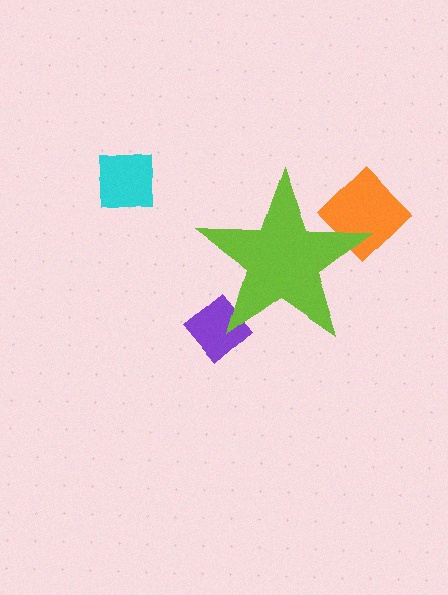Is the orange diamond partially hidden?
Yes, the orange diamond is partially hidden behind the lime star.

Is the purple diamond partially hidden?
Yes, the purple diamond is partially hidden behind the lime star.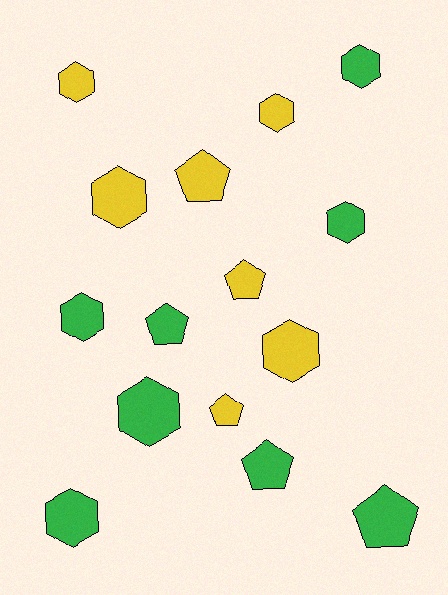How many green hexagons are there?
There are 5 green hexagons.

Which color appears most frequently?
Green, with 8 objects.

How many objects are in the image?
There are 15 objects.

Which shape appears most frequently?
Hexagon, with 9 objects.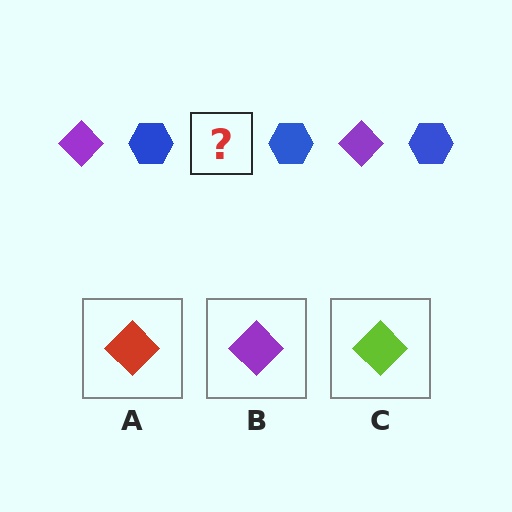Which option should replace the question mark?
Option B.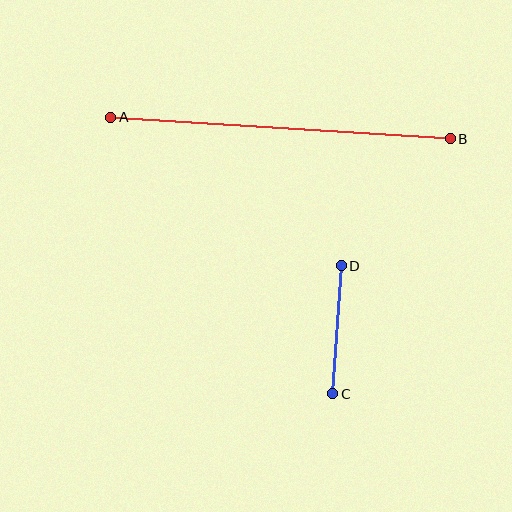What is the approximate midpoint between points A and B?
The midpoint is at approximately (281, 128) pixels.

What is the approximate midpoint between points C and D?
The midpoint is at approximately (337, 330) pixels.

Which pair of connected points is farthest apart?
Points A and B are farthest apart.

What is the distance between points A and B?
The distance is approximately 340 pixels.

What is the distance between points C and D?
The distance is approximately 128 pixels.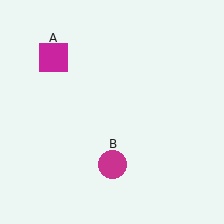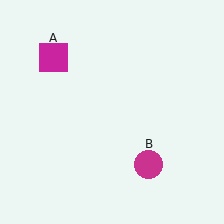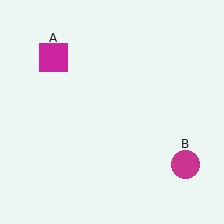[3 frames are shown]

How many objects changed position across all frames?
1 object changed position: magenta circle (object B).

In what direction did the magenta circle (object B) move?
The magenta circle (object B) moved right.